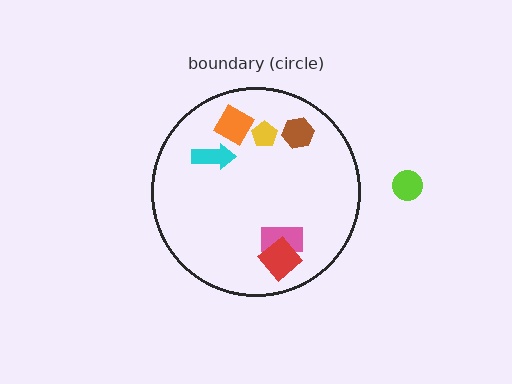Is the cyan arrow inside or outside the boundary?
Inside.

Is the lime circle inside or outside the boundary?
Outside.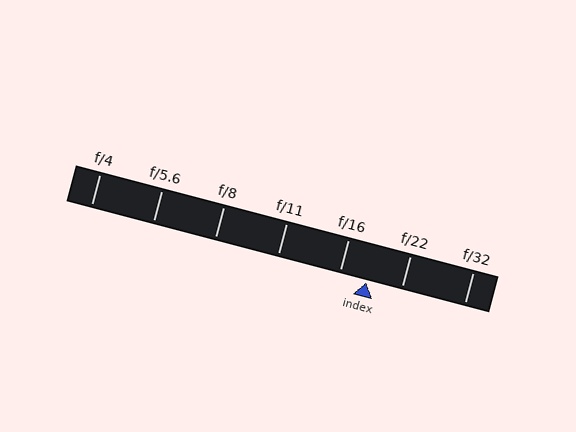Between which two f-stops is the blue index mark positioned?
The index mark is between f/16 and f/22.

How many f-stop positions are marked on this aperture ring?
There are 7 f-stop positions marked.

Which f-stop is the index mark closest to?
The index mark is closest to f/16.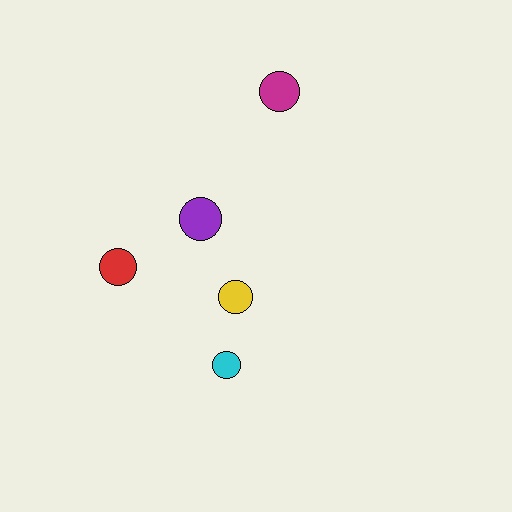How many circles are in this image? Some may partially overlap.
There are 5 circles.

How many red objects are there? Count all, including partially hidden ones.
There is 1 red object.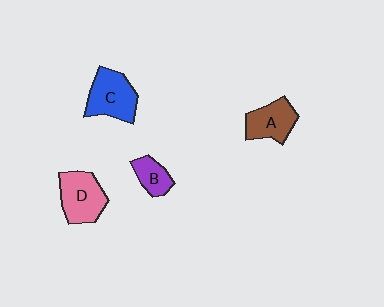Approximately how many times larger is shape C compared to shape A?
Approximately 1.2 times.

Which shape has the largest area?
Shape D (pink).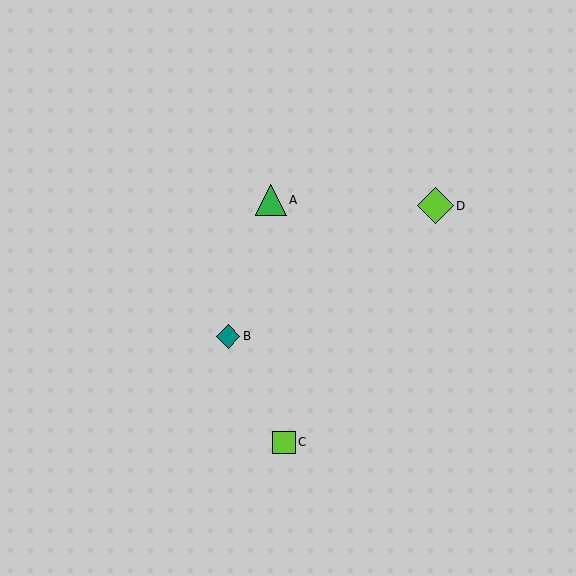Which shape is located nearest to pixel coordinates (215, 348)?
The teal diamond (labeled B) at (228, 336) is nearest to that location.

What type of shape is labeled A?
Shape A is a green triangle.